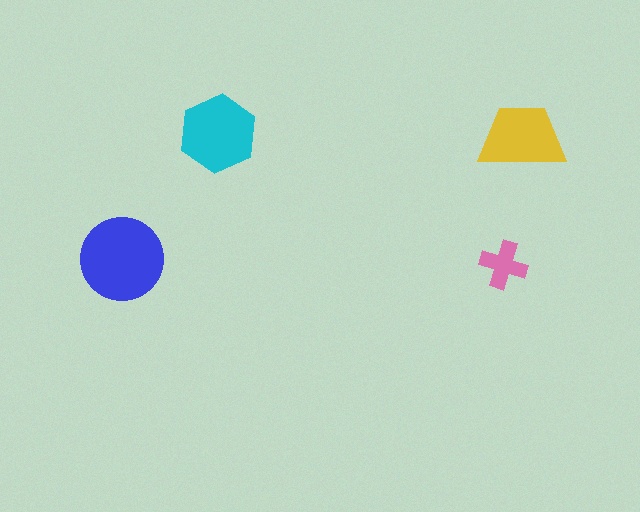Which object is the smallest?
The pink cross.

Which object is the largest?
The blue circle.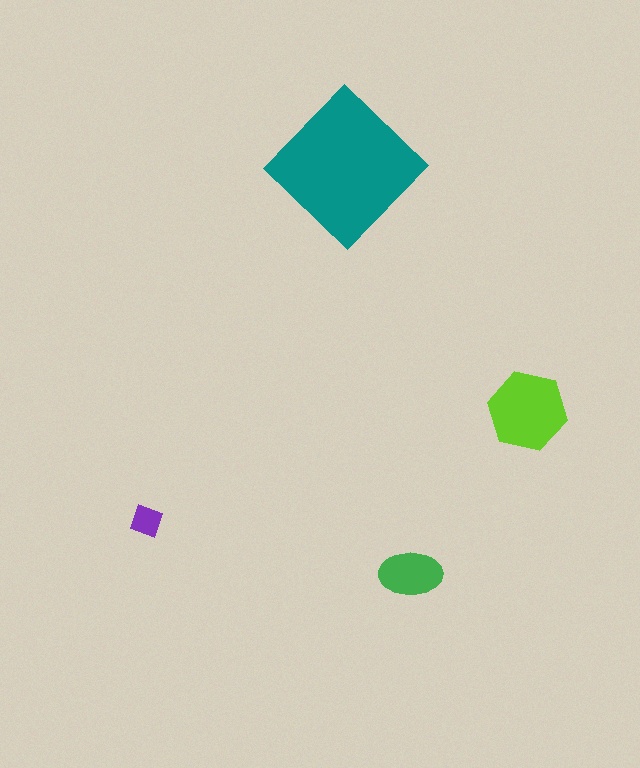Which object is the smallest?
The purple diamond.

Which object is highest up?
The teal diamond is topmost.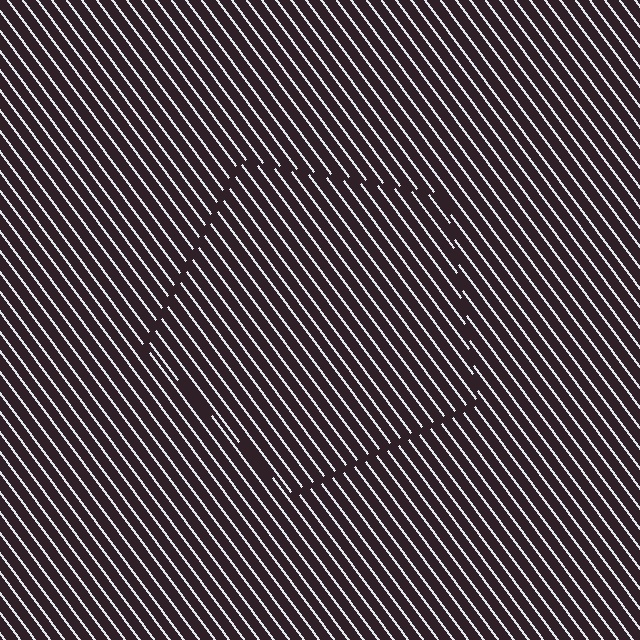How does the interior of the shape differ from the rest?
The interior of the shape contains the same grating, shifted by half a period — the contour is defined by the phase discontinuity where line-ends from the inner and outer gratings abut.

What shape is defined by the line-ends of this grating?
An illusory pentagon. The interior of the shape contains the same grating, shifted by half a period — the contour is defined by the phase discontinuity where line-ends from the inner and outer gratings abut.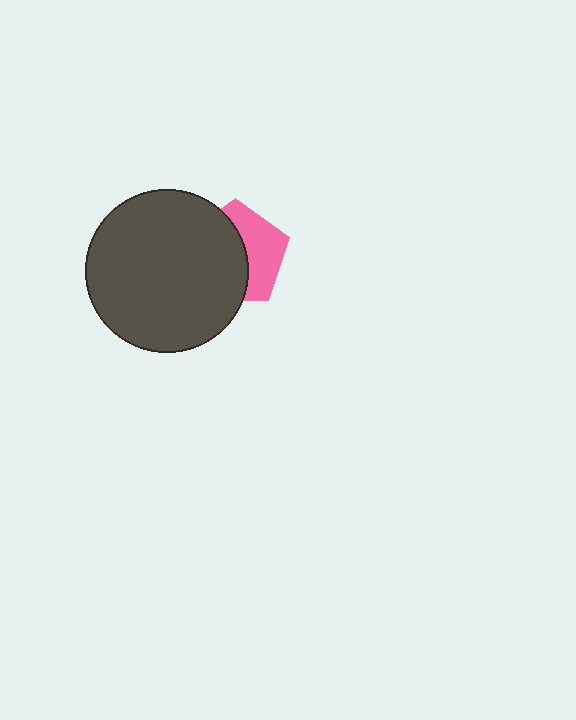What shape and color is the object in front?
The object in front is a dark gray circle.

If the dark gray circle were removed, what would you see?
You would see the complete pink pentagon.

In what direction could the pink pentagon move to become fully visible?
The pink pentagon could move right. That would shift it out from behind the dark gray circle entirely.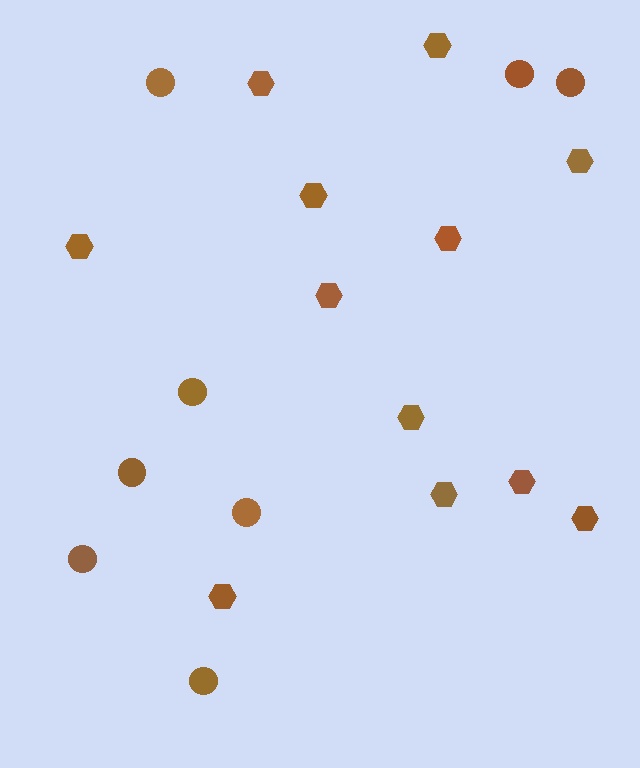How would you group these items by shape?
There are 2 groups: one group of hexagons (12) and one group of circles (8).